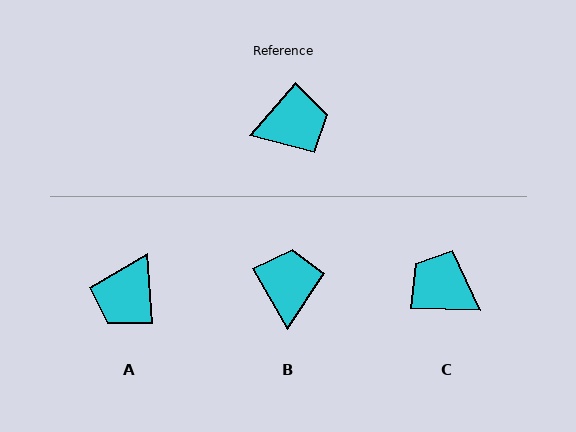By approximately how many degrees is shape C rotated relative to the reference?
Approximately 129 degrees counter-clockwise.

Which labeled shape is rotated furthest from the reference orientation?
A, about 135 degrees away.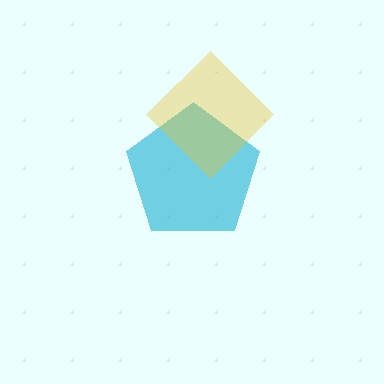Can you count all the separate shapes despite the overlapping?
Yes, there are 2 separate shapes.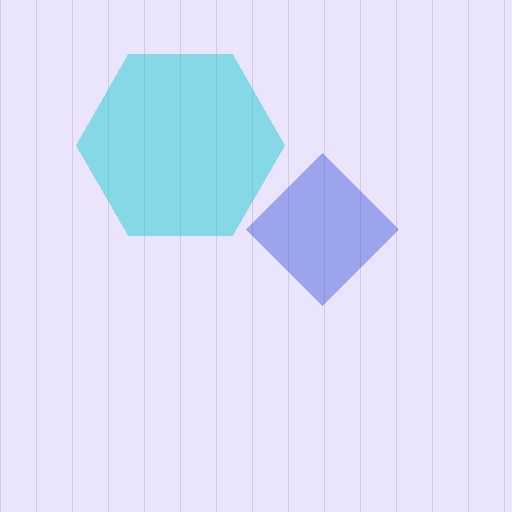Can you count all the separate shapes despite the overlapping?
Yes, there are 2 separate shapes.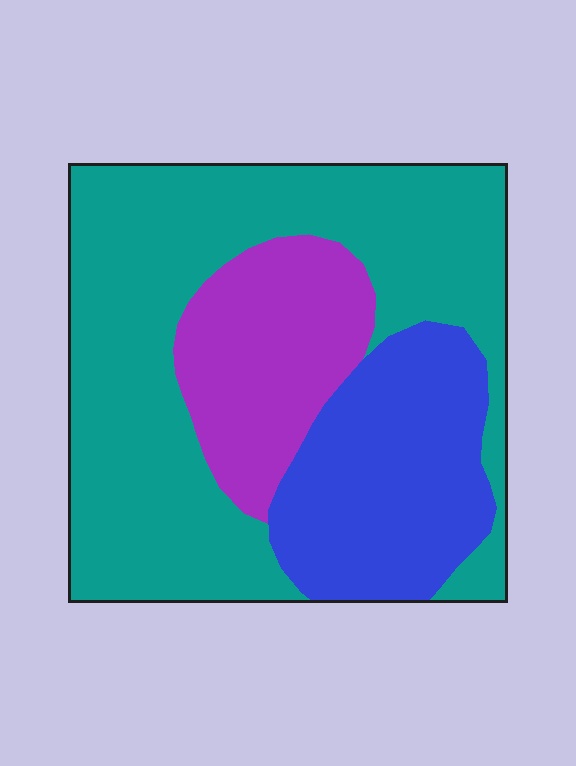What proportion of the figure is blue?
Blue covers roughly 25% of the figure.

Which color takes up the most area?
Teal, at roughly 55%.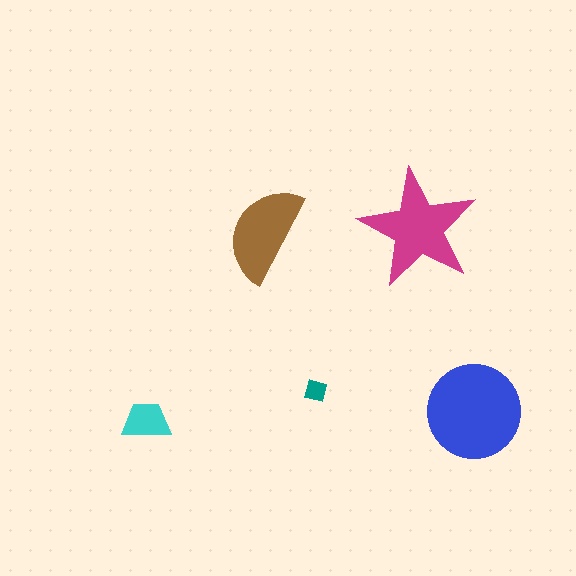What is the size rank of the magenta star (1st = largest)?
2nd.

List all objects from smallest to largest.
The teal diamond, the cyan trapezoid, the brown semicircle, the magenta star, the blue circle.